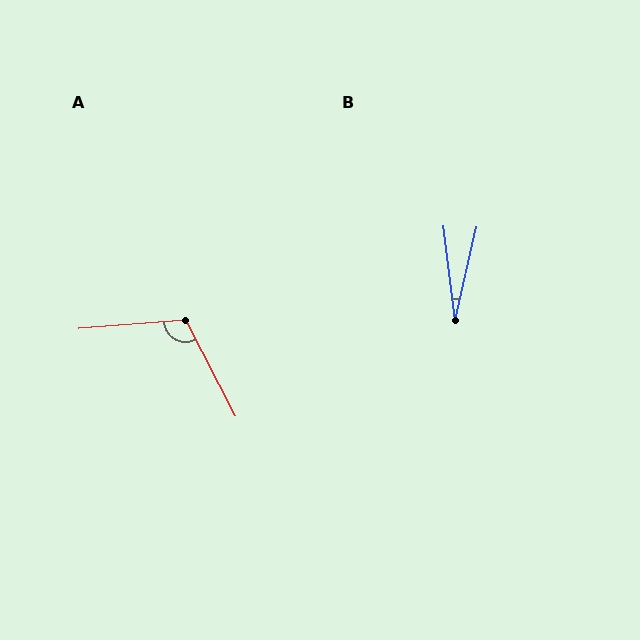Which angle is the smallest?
B, at approximately 20 degrees.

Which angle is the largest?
A, at approximately 113 degrees.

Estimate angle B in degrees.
Approximately 20 degrees.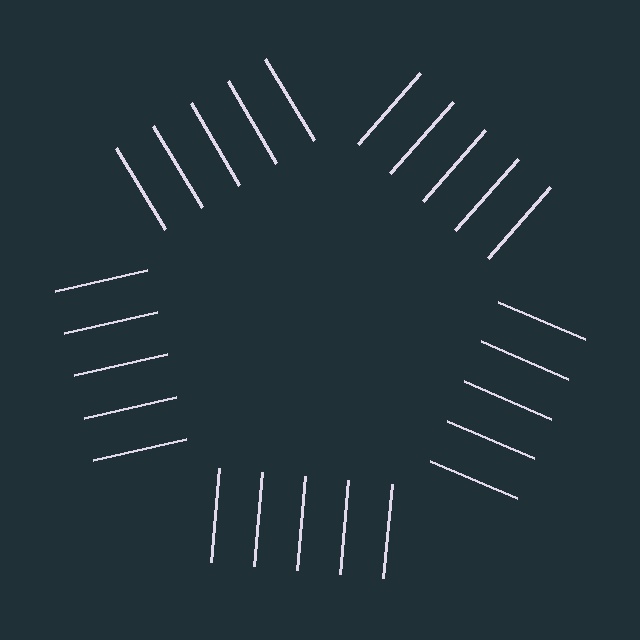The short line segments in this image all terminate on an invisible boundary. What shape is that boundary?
An illusory pentagon — the line segments terminate on its edges but no continuous stroke is drawn.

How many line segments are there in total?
25 — 5 along each of the 5 edges.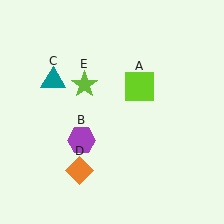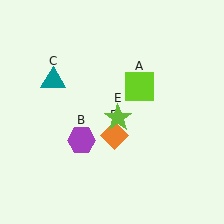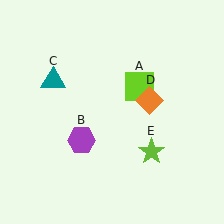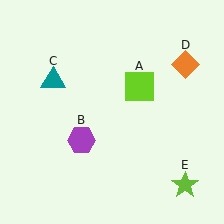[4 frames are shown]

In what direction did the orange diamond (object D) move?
The orange diamond (object D) moved up and to the right.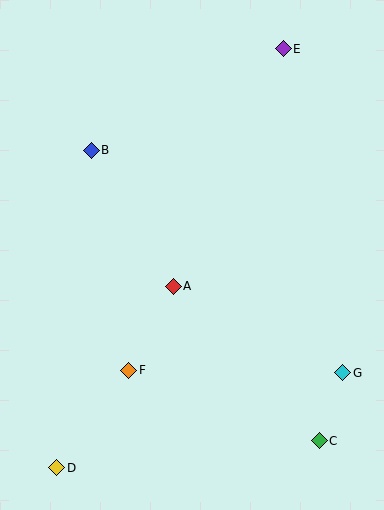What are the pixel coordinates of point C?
Point C is at (319, 441).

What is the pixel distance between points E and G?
The distance between E and G is 329 pixels.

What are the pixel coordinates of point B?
Point B is at (91, 150).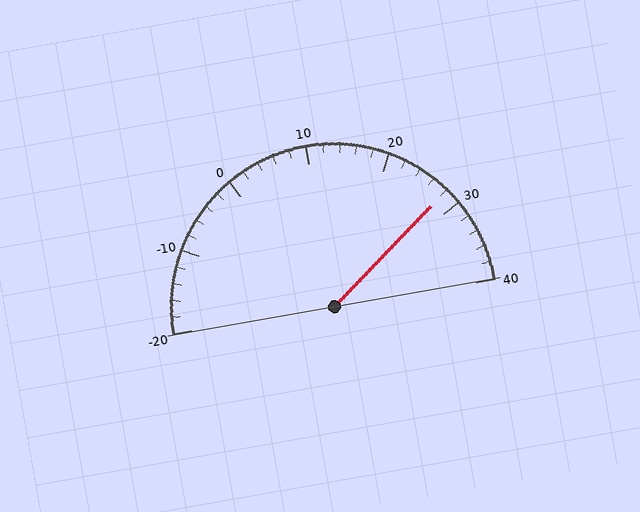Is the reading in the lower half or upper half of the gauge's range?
The reading is in the upper half of the range (-20 to 40).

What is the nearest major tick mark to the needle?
The nearest major tick mark is 30.